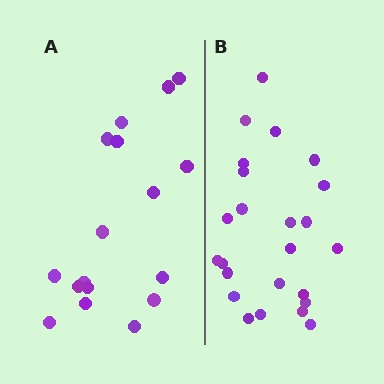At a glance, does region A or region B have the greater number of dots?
Region B (the right region) has more dots.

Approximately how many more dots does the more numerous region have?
Region B has roughly 8 or so more dots than region A.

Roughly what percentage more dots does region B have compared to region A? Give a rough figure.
About 40% more.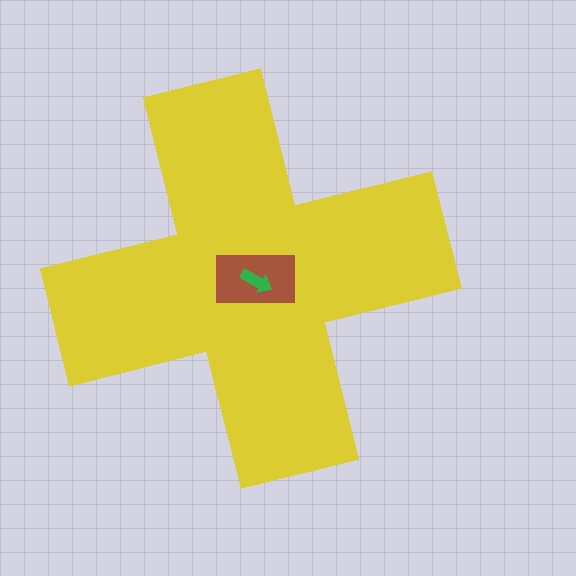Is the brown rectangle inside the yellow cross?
Yes.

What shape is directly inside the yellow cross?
The brown rectangle.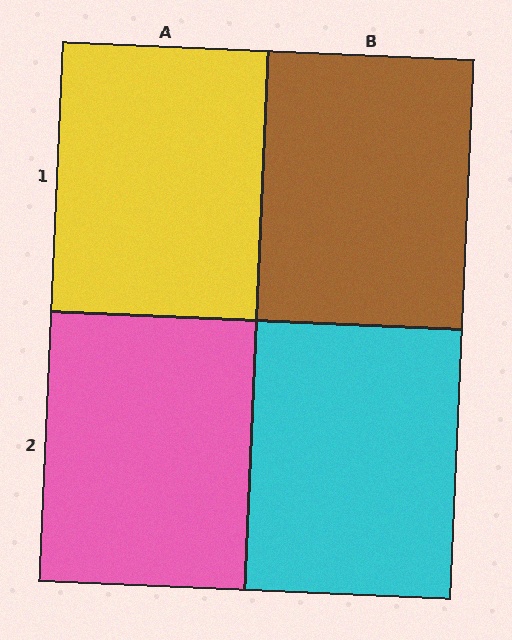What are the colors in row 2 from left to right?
Pink, cyan.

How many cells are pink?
1 cell is pink.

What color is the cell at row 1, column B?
Brown.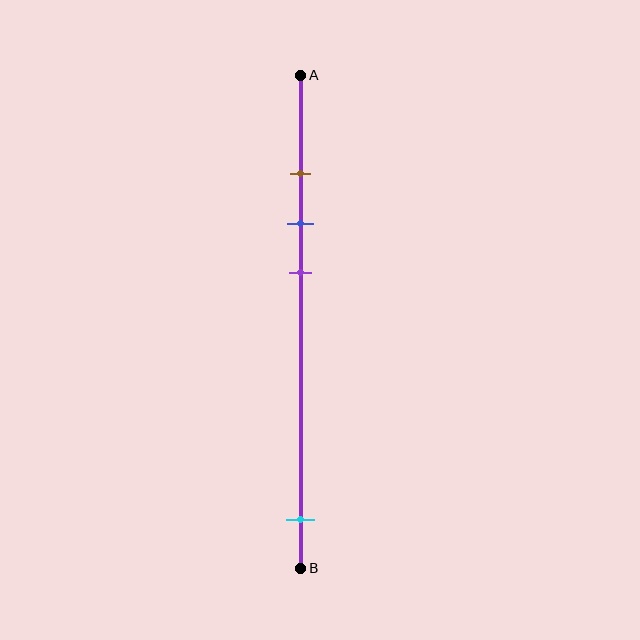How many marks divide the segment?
There are 4 marks dividing the segment.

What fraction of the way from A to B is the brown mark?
The brown mark is approximately 20% (0.2) of the way from A to B.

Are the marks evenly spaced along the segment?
No, the marks are not evenly spaced.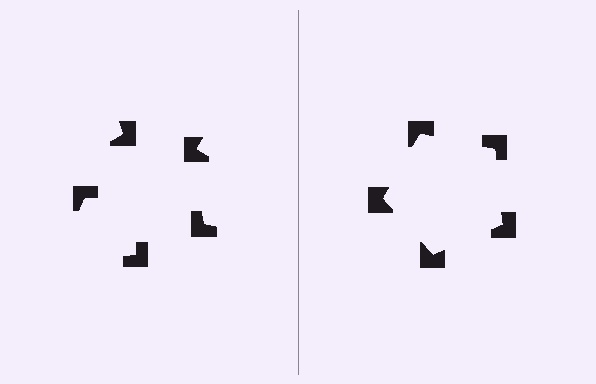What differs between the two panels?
The notched squares are positioned identically on both sides; only the wedge orientations differ. On the right they align to a pentagon; on the left they are misaligned.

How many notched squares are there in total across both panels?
10 — 5 on each side.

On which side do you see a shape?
An illusory pentagon appears on the right side. On the left side the wedge cuts are rotated, so no coherent shape forms.